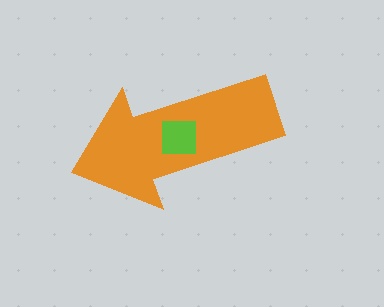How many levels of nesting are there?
2.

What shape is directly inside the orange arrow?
The lime square.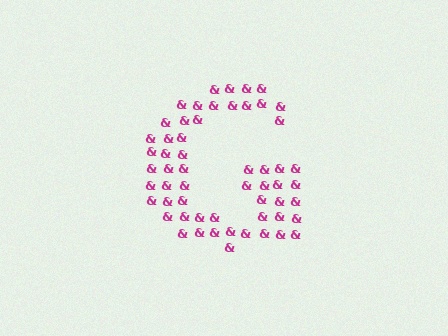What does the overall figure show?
The overall figure shows the letter G.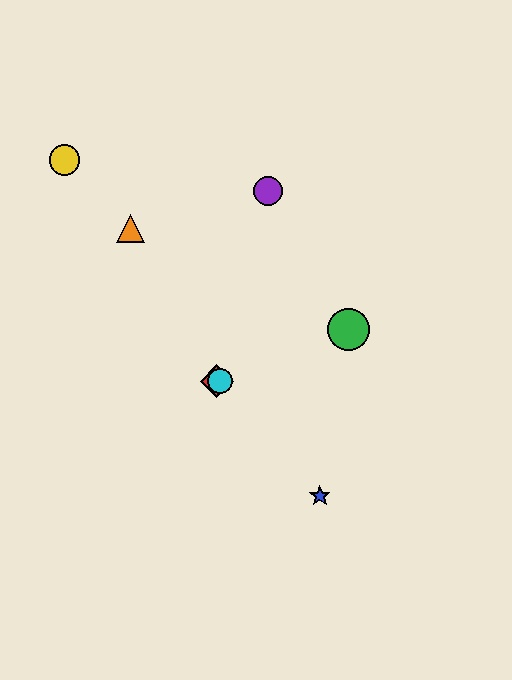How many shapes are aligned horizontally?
2 shapes (the red diamond, the cyan circle) are aligned horizontally.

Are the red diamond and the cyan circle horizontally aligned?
Yes, both are at y≈381.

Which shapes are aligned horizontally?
The red diamond, the cyan circle are aligned horizontally.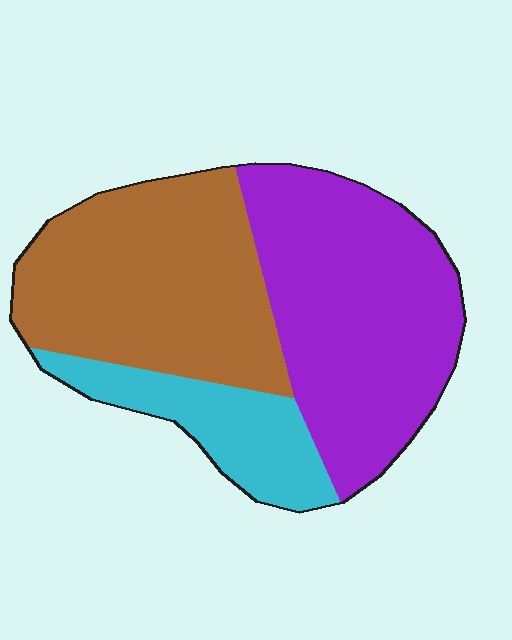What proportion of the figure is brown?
Brown takes up about two fifths (2/5) of the figure.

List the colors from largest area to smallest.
From largest to smallest: purple, brown, cyan.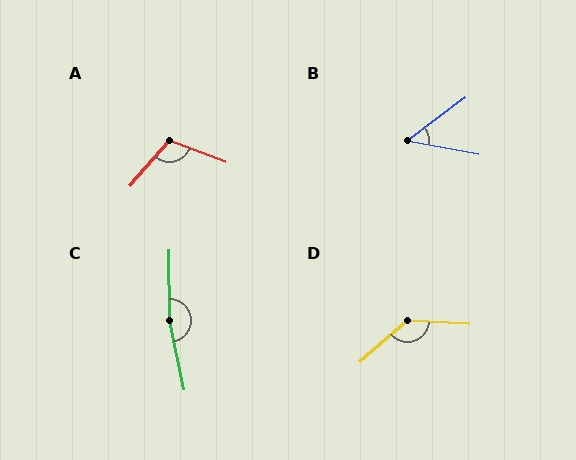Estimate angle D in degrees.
Approximately 137 degrees.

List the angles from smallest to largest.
B (48°), A (110°), D (137°), C (169°).